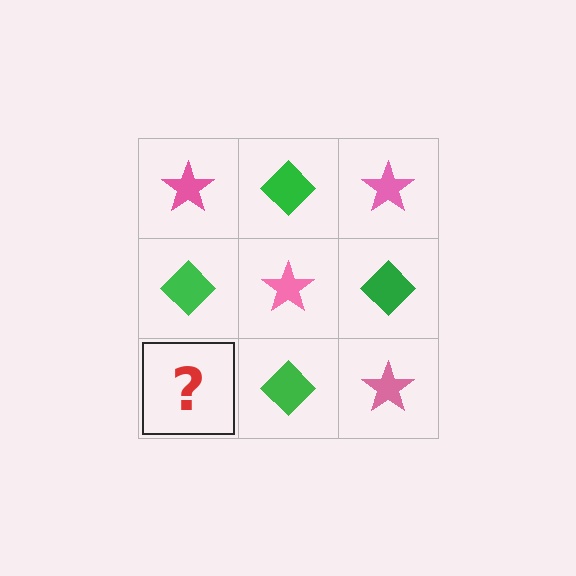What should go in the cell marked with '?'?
The missing cell should contain a pink star.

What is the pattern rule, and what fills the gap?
The rule is that it alternates pink star and green diamond in a checkerboard pattern. The gap should be filled with a pink star.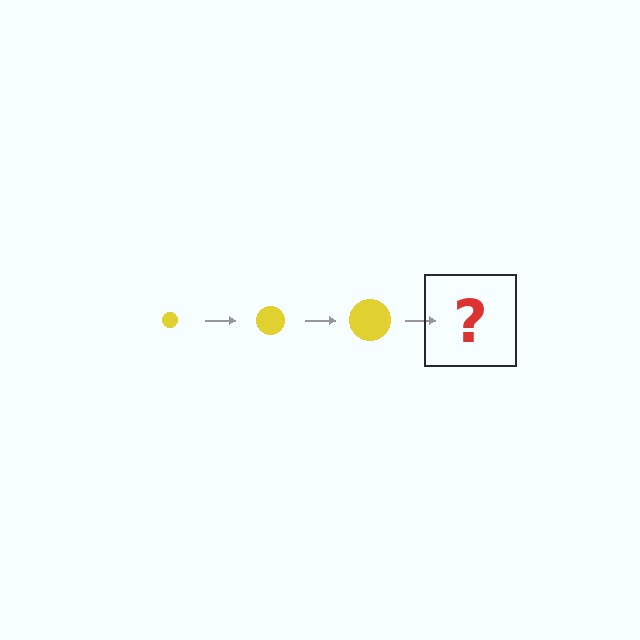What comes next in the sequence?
The next element should be a yellow circle, larger than the previous one.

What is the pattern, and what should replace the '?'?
The pattern is that the circle gets progressively larger each step. The '?' should be a yellow circle, larger than the previous one.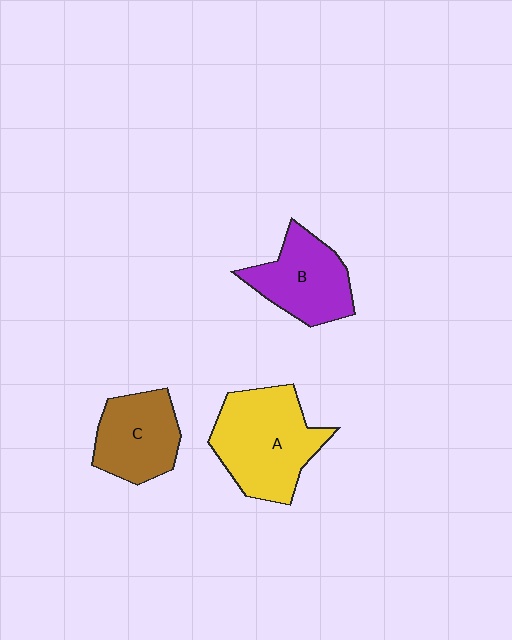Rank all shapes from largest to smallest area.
From largest to smallest: A (yellow), B (purple), C (brown).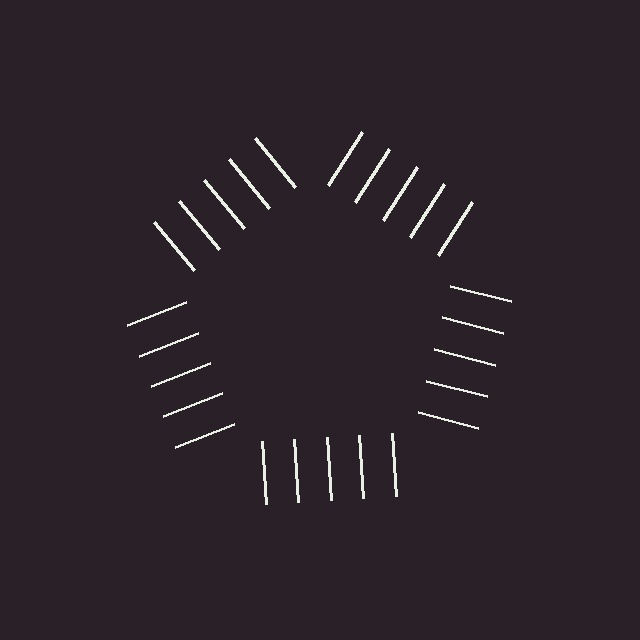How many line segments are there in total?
25 — 5 along each of the 5 edges.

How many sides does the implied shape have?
5 sides — the line-ends trace a pentagon.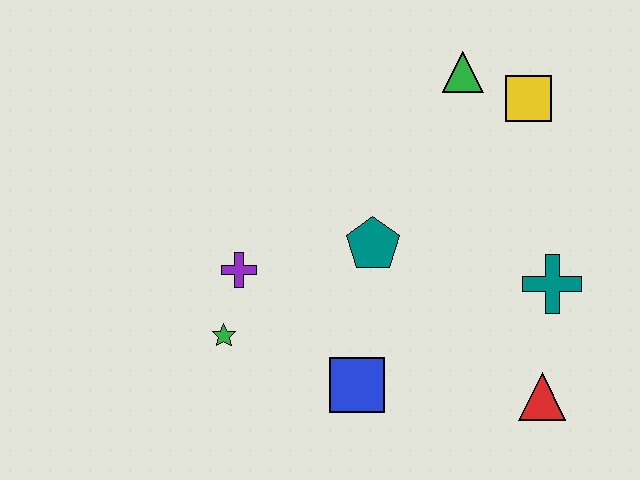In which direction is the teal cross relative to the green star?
The teal cross is to the right of the green star.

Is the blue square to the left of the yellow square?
Yes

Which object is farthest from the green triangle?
The green star is farthest from the green triangle.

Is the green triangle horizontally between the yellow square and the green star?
Yes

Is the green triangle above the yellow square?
Yes